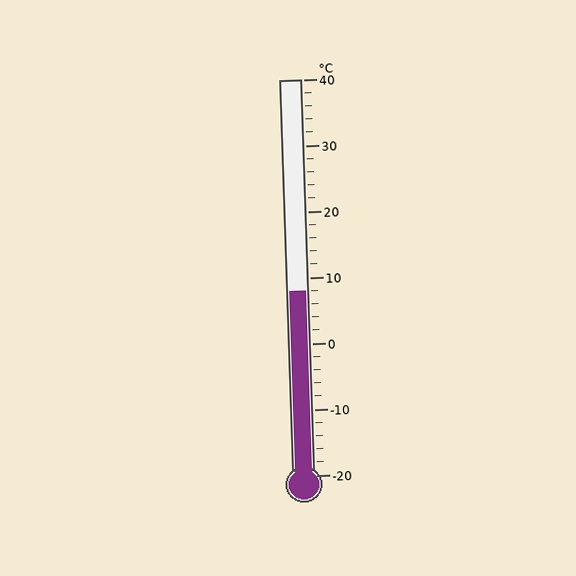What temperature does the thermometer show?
The thermometer shows approximately 8°C.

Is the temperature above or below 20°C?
The temperature is below 20°C.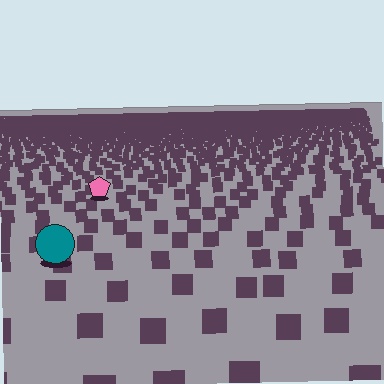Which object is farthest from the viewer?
The pink pentagon is farthest from the viewer. It appears smaller and the ground texture around it is denser.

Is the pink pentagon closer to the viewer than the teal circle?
No. The teal circle is closer — you can tell from the texture gradient: the ground texture is coarser near it.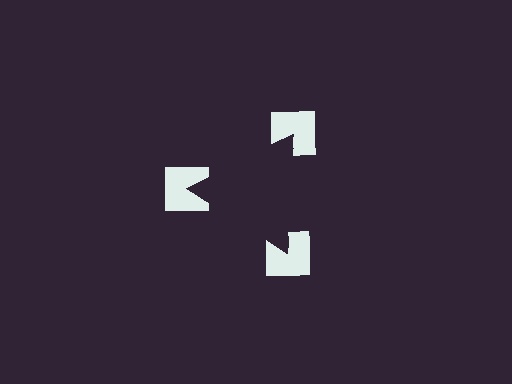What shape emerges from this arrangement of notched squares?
An illusory triangle — its edges are inferred from the aligned wedge cuts in the notched squares, not physically drawn.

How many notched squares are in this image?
There are 3 — one at each vertex of the illusory triangle.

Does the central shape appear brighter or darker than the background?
It typically appears slightly darker than the background, even though no actual brightness change is drawn.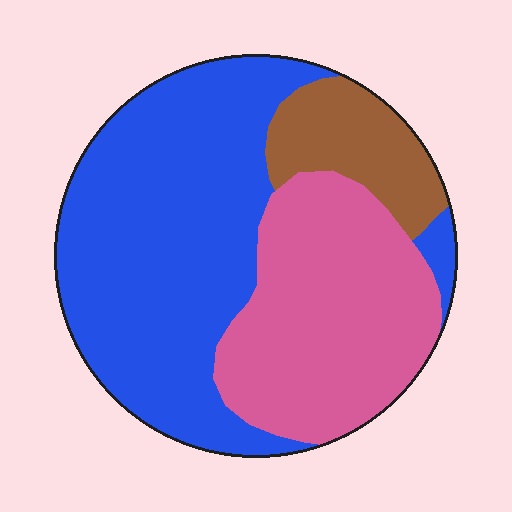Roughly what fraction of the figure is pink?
Pink covers about 35% of the figure.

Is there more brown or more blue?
Blue.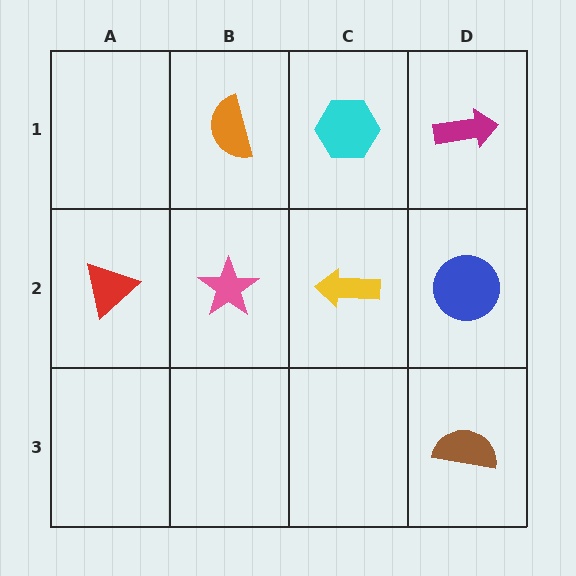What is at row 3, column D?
A brown semicircle.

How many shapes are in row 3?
1 shape.